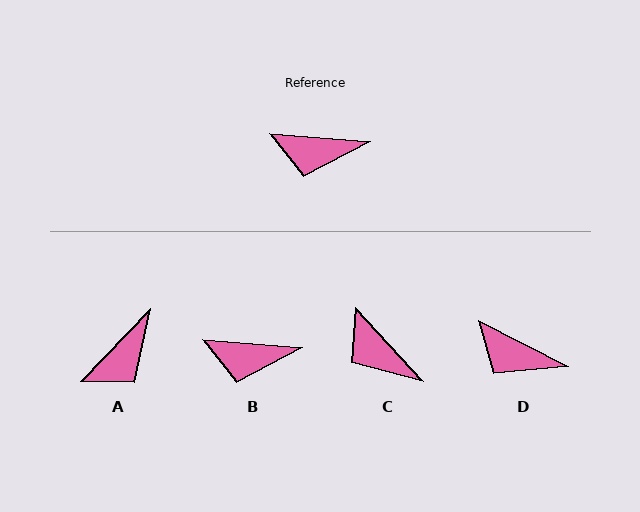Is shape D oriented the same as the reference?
No, it is off by about 23 degrees.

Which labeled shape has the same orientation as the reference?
B.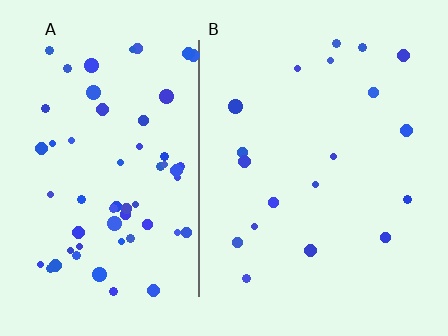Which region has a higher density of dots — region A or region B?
A (the left).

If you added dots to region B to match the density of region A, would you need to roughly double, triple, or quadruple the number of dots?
Approximately triple.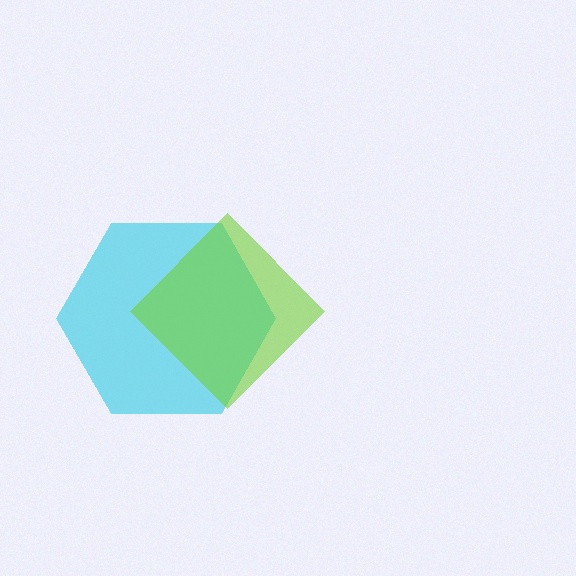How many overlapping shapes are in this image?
There are 2 overlapping shapes in the image.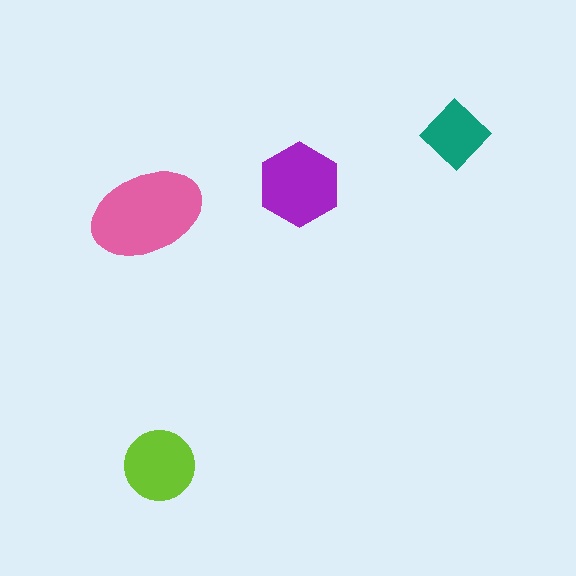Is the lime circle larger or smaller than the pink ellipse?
Smaller.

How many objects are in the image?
There are 4 objects in the image.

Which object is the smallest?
The teal diamond.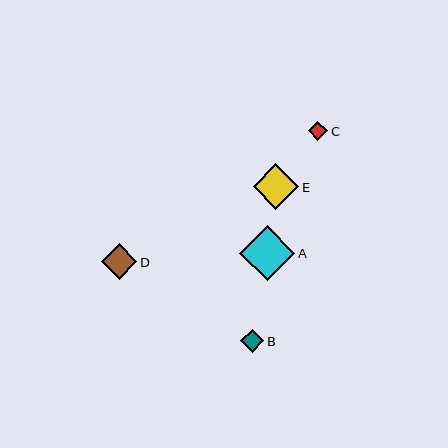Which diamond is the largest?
Diamond A is the largest with a size of approximately 55 pixels.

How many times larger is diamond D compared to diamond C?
Diamond D is approximately 1.8 times the size of diamond C.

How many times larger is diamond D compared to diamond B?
Diamond D is approximately 1.5 times the size of diamond B.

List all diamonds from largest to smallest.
From largest to smallest: A, E, D, B, C.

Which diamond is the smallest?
Diamond C is the smallest with a size of approximately 19 pixels.